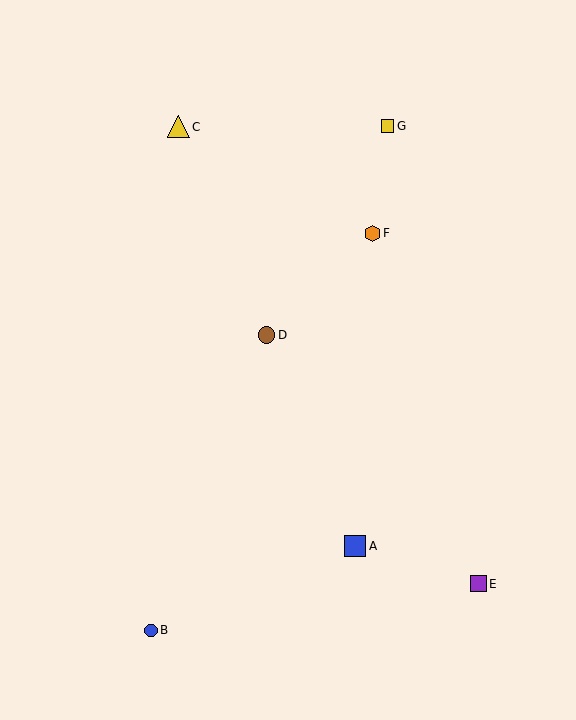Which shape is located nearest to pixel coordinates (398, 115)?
The yellow square (labeled G) at (387, 126) is nearest to that location.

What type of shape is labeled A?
Shape A is a blue square.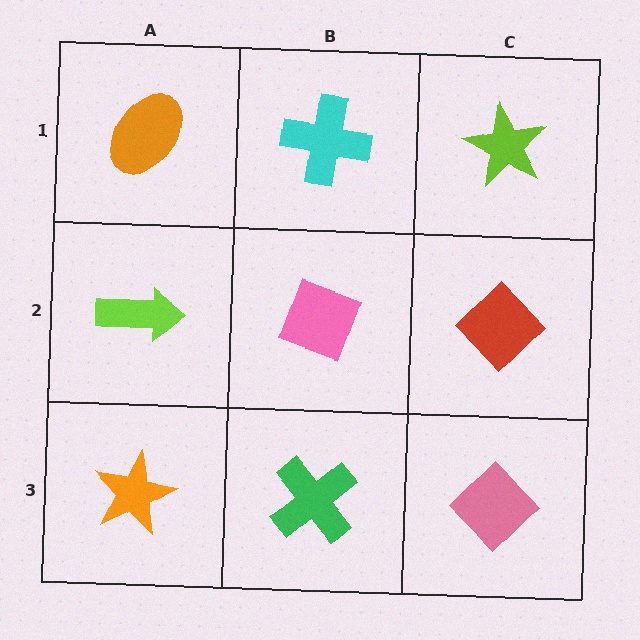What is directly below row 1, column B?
A pink diamond.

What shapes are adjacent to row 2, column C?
A lime star (row 1, column C), a pink diamond (row 3, column C), a pink diamond (row 2, column B).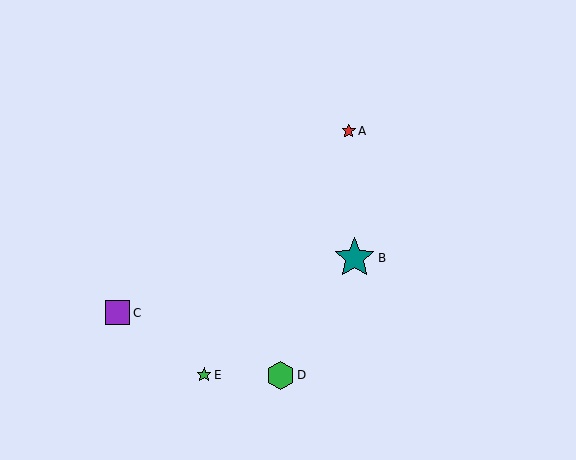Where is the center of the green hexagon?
The center of the green hexagon is at (281, 375).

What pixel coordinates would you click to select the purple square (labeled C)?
Click at (118, 313) to select the purple square C.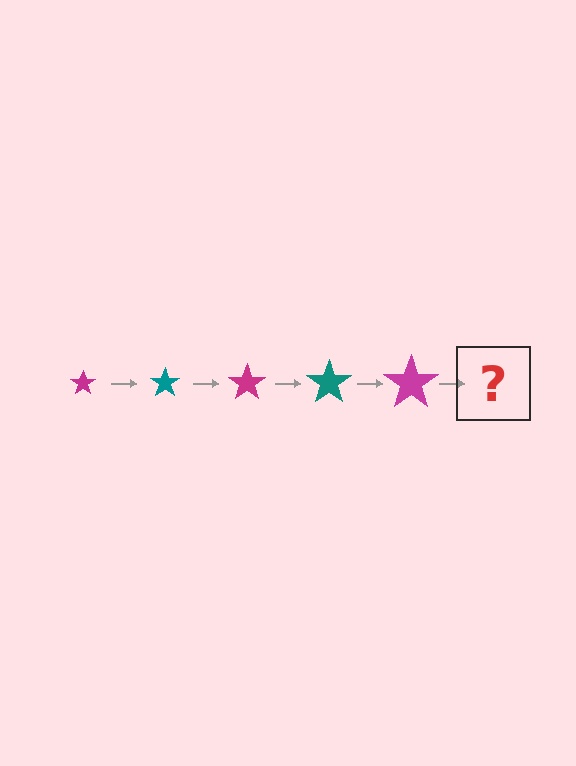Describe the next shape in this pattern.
It should be a teal star, larger than the previous one.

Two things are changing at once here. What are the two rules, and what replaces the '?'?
The two rules are that the star grows larger each step and the color cycles through magenta and teal. The '?' should be a teal star, larger than the previous one.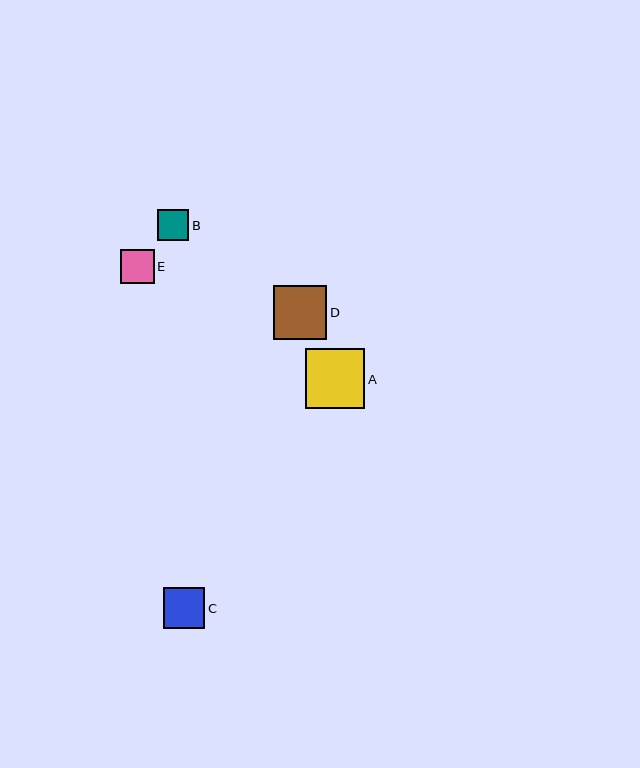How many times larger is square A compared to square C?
Square A is approximately 1.4 times the size of square C.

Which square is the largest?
Square A is the largest with a size of approximately 60 pixels.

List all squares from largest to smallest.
From largest to smallest: A, D, C, E, B.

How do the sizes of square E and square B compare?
Square E and square B are approximately the same size.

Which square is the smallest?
Square B is the smallest with a size of approximately 31 pixels.